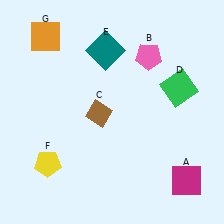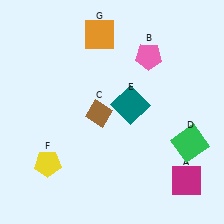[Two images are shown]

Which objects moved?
The objects that moved are: the green square (D), the teal square (E), the orange square (G).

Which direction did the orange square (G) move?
The orange square (G) moved right.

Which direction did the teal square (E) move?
The teal square (E) moved down.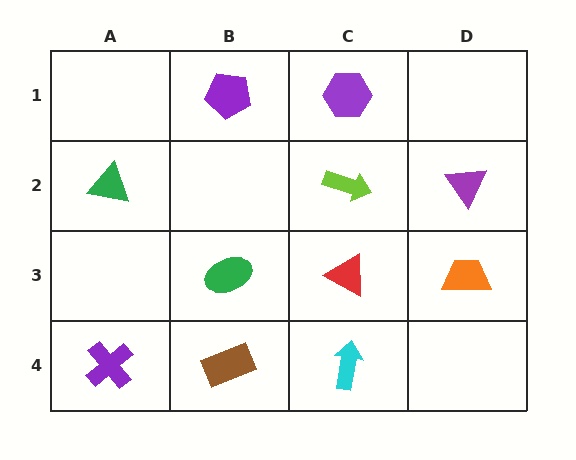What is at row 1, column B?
A purple pentagon.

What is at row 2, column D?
A purple triangle.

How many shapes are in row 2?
3 shapes.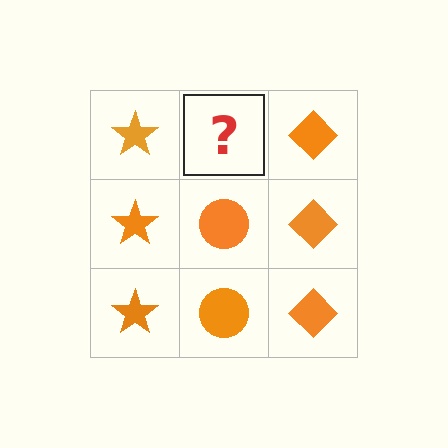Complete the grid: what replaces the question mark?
The question mark should be replaced with an orange circle.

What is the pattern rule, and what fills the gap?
The rule is that each column has a consistent shape. The gap should be filled with an orange circle.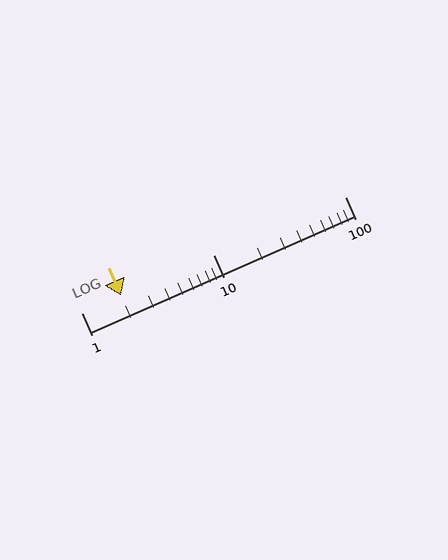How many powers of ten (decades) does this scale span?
The scale spans 2 decades, from 1 to 100.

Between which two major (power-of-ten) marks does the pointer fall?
The pointer is between 1 and 10.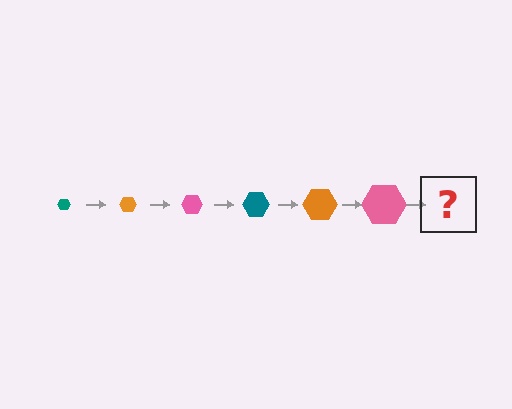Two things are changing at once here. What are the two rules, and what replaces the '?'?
The two rules are that the hexagon grows larger each step and the color cycles through teal, orange, and pink. The '?' should be a teal hexagon, larger than the previous one.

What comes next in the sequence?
The next element should be a teal hexagon, larger than the previous one.